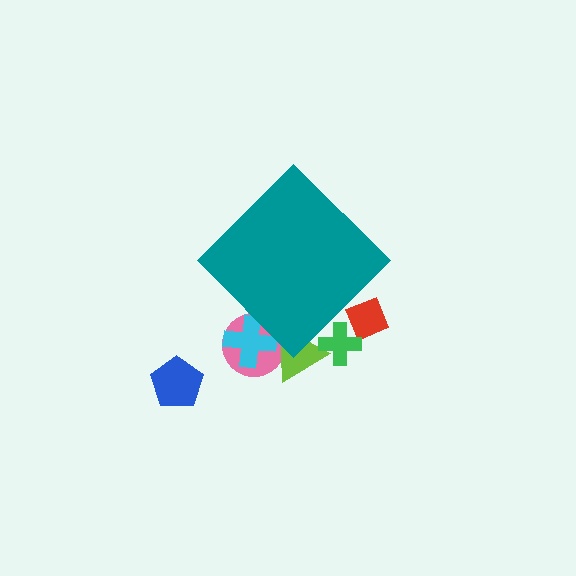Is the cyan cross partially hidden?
Yes, the cyan cross is partially hidden behind the teal diamond.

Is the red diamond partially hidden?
Yes, the red diamond is partially hidden behind the teal diamond.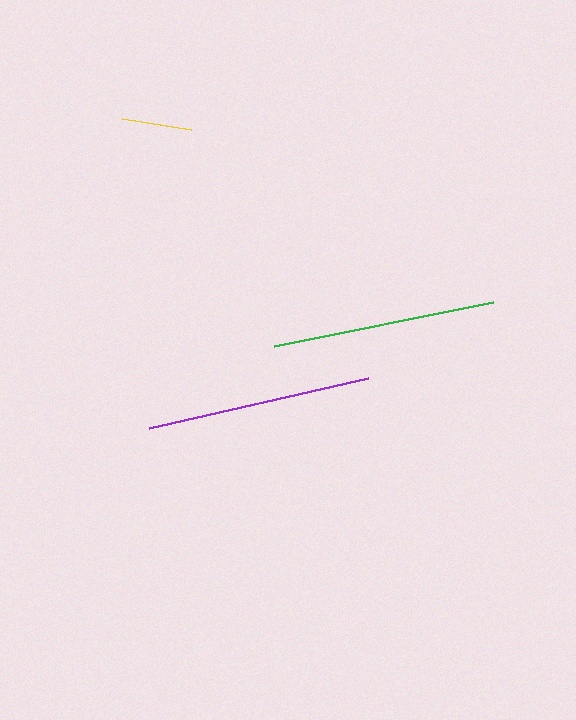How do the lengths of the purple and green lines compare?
The purple and green lines are approximately the same length.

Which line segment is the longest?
The purple line is the longest at approximately 224 pixels.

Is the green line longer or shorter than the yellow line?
The green line is longer than the yellow line.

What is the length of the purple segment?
The purple segment is approximately 224 pixels long.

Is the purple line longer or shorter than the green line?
The purple line is longer than the green line.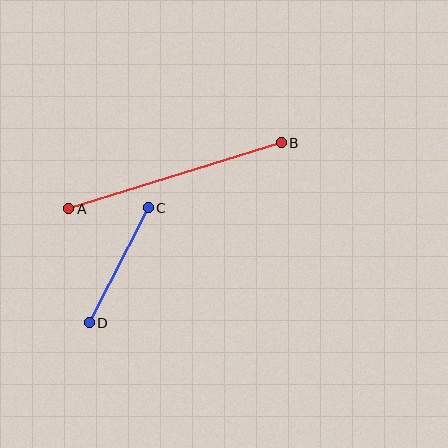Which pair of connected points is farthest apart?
Points A and B are farthest apart.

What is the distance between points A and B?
The distance is approximately 223 pixels.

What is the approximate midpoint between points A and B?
The midpoint is at approximately (175, 176) pixels.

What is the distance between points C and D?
The distance is approximately 129 pixels.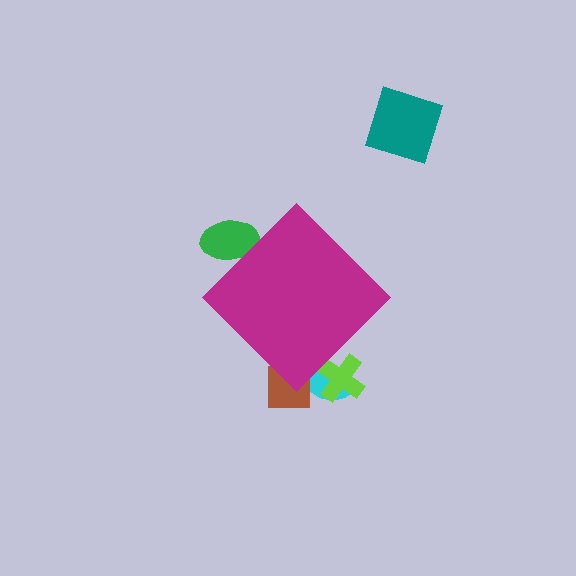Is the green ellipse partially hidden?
Yes, the green ellipse is partially hidden behind the magenta diamond.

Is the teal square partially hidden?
No, the teal square is fully visible.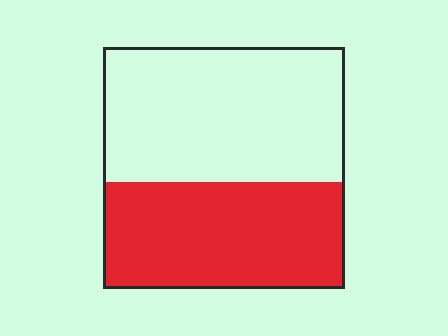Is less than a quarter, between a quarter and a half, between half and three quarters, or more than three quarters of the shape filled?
Between a quarter and a half.